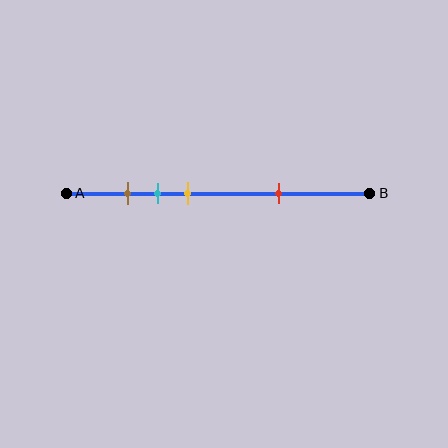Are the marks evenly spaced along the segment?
No, the marks are not evenly spaced.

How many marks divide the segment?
There are 4 marks dividing the segment.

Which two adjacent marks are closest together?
The brown and cyan marks are the closest adjacent pair.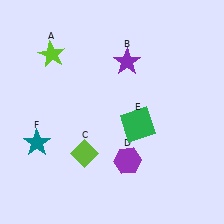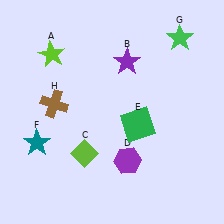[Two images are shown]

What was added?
A green star (G), a brown cross (H) were added in Image 2.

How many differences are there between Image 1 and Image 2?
There are 2 differences between the two images.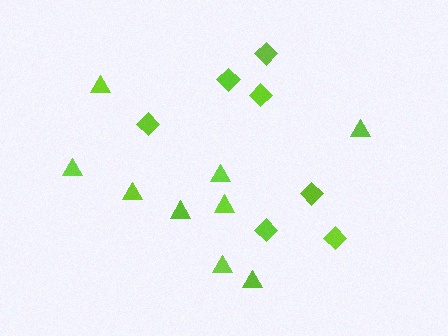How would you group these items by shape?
There are 2 groups: one group of triangles (9) and one group of diamonds (7).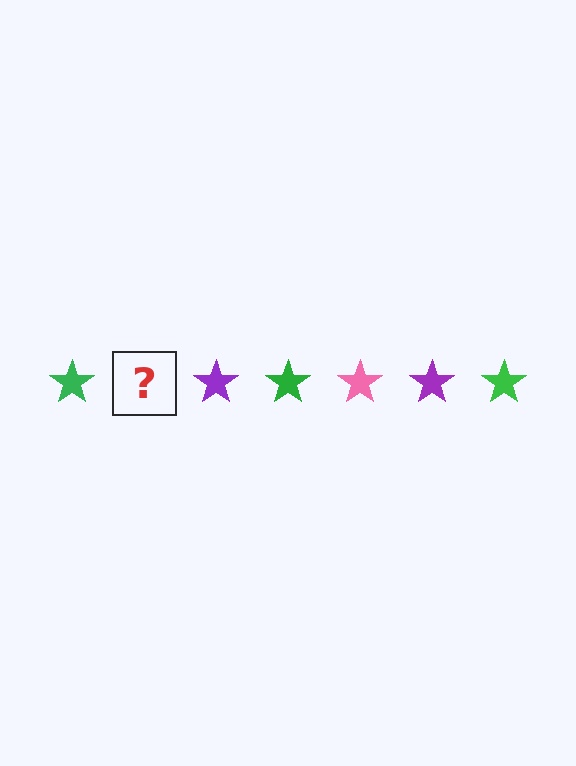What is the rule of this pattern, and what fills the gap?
The rule is that the pattern cycles through green, pink, purple stars. The gap should be filled with a pink star.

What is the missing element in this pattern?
The missing element is a pink star.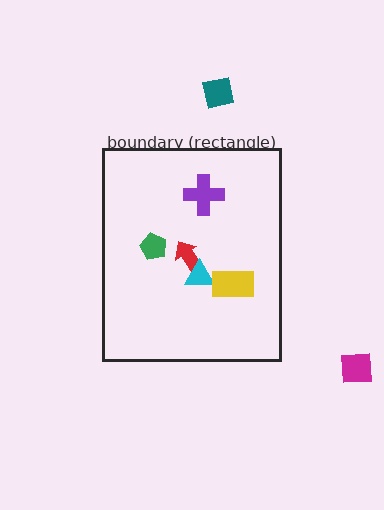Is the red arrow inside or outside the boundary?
Inside.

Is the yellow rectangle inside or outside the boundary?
Inside.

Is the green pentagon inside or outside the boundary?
Inside.